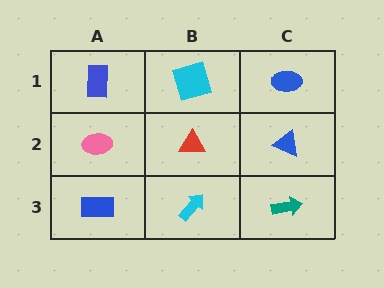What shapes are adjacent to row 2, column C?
A blue ellipse (row 1, column C), a teal arrow (row 3, column C), a red triangle (row 2, column B).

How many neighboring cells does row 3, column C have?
2.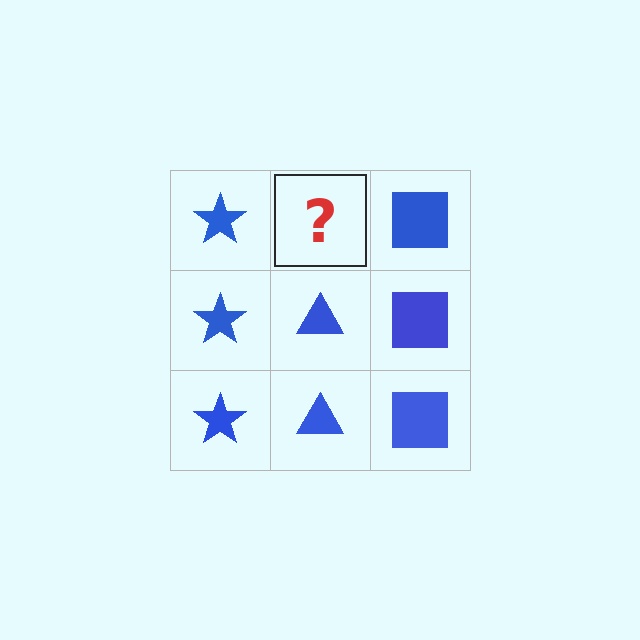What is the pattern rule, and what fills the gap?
The rule is that each column has a consistent shape. The gap should be filled with a blue triangle.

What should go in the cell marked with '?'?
The missing cell should contain a blue triangle.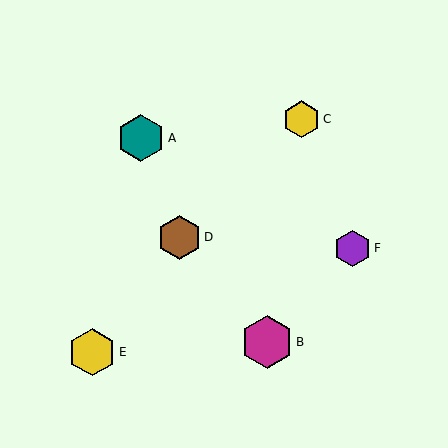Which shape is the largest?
The magenta hexagon (labeled B) is the largest.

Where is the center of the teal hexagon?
The center of the teal hexagon is at (141, 138).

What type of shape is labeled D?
Shape D is a brown hexagon.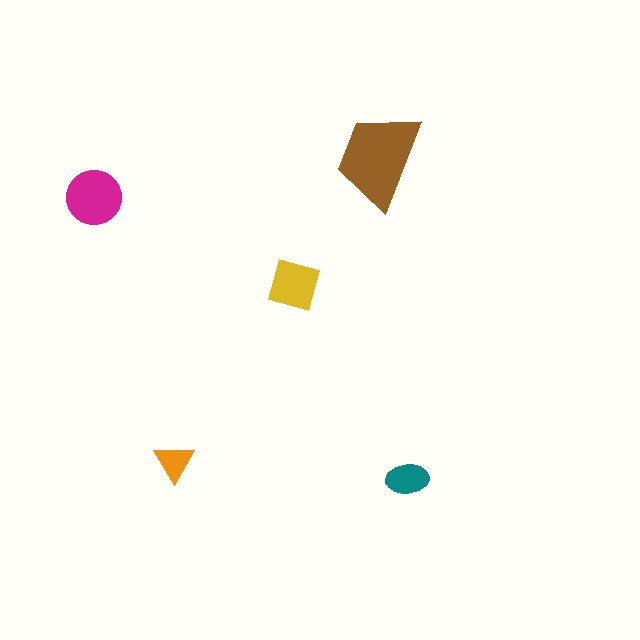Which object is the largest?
The brown trapezoid.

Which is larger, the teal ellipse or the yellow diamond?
The yellow diamond.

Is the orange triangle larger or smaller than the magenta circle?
Smaller.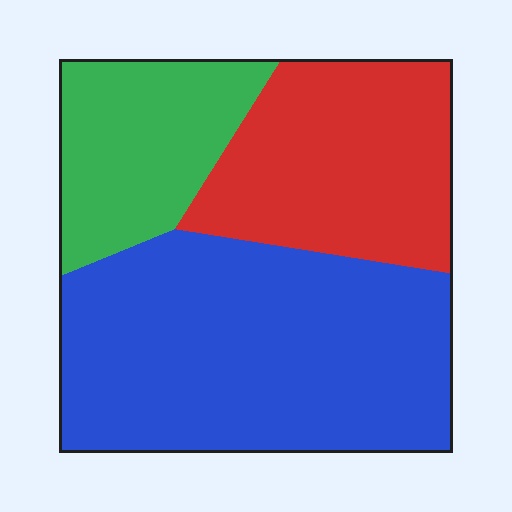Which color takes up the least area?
Green, at roughly 20%.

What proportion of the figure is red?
Red takes up about one quarter (1/4) of the figure.